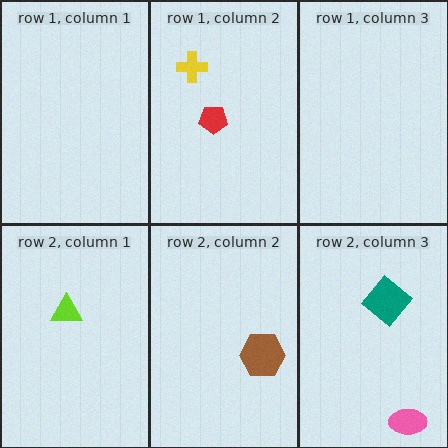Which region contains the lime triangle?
The row 2, column 1 region.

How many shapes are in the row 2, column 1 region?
1.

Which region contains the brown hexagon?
The row 2, column 2 region.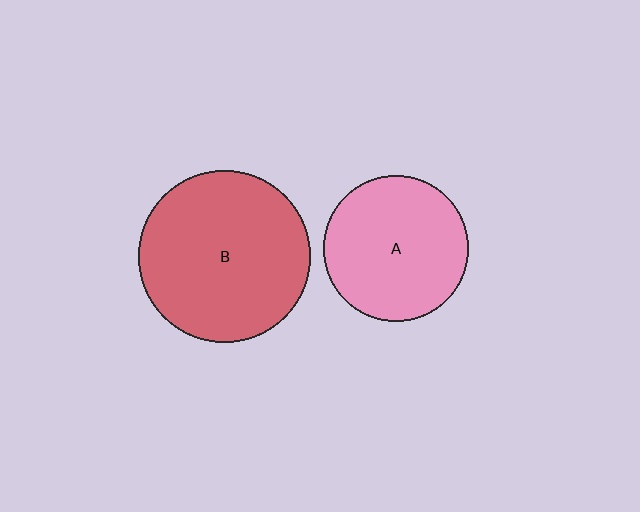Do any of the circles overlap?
No, none of the circles overlap.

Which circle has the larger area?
Circle B (red).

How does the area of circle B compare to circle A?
Approximately 1.4 times.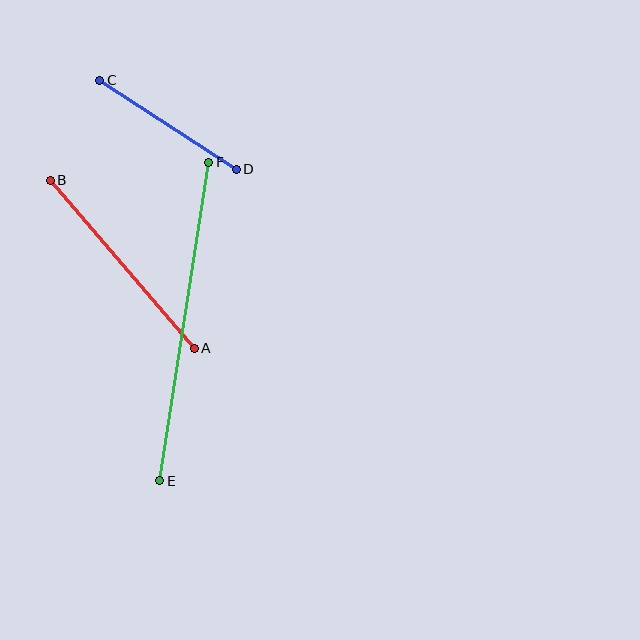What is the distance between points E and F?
The distance is approximately 322 pixels.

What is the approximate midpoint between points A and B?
The midpoint is at approximately (122, 264) pixels.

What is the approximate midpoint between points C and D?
The midpoint is at approximately (168, 125) pixels.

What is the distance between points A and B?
The distance is approximately 221 pixels.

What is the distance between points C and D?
The distance is approximately 163 pixels.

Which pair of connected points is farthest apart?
Points E and F are farthest apart.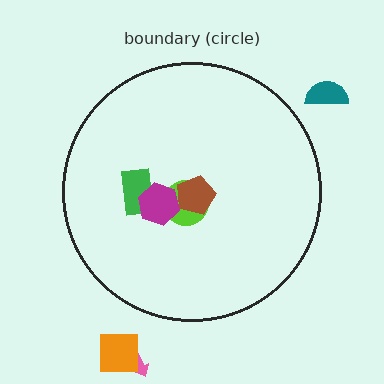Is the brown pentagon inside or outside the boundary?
Inside.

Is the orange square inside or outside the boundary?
Outside.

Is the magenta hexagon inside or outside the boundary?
Inside.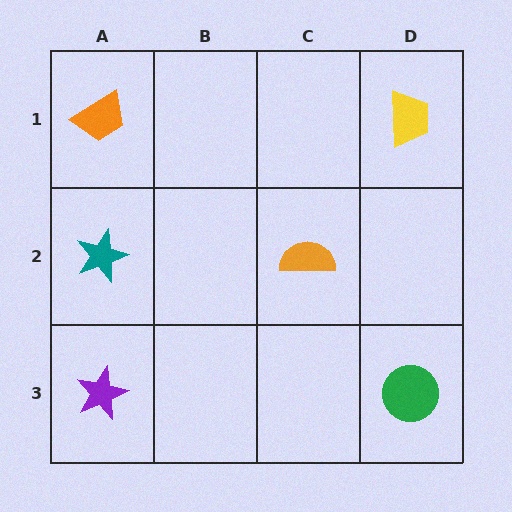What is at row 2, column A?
A teal star.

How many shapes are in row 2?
2 shapes.